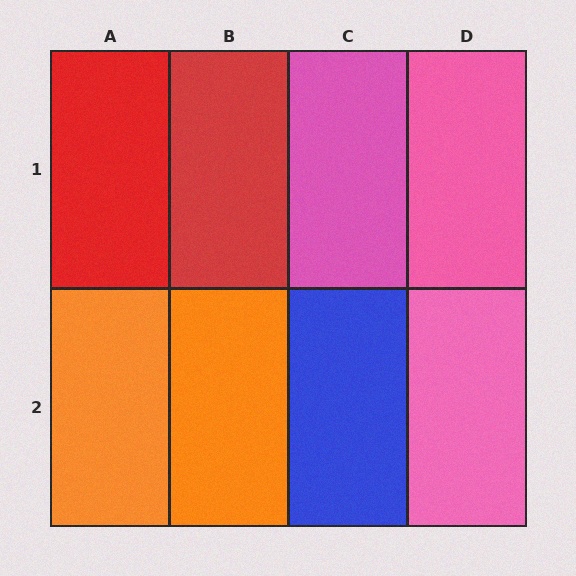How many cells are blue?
1 cell is blue.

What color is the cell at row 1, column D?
Pink.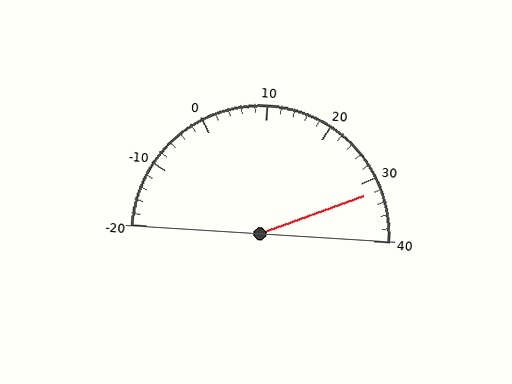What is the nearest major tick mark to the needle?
The nearest major tick mark is 30.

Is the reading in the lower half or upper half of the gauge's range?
The reading is in the upper half of the range (-20 to 40).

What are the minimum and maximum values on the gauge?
The gauge ranges from -20 to 40.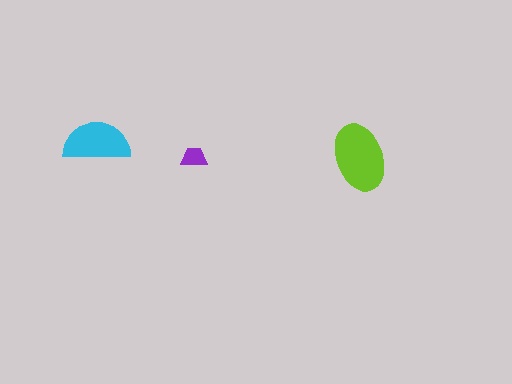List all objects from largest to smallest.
The lime ellipse, the cyan semicircle, the purple trapezoid.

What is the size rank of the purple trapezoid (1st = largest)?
3rd.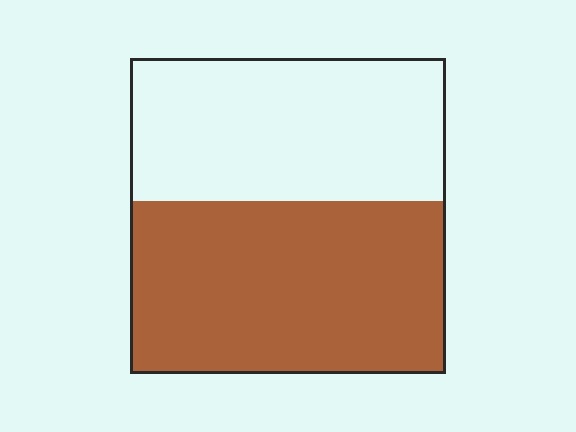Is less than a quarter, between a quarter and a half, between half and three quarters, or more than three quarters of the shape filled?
Between half and three quarters.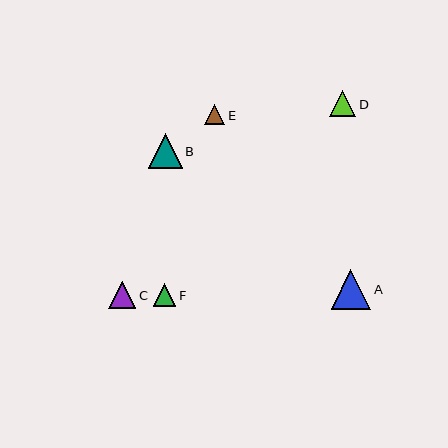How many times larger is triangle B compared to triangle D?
Triangle B is approximately 1.3 times the size of triangle D.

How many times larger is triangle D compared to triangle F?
Triangle D is approximately 1.2 times the size of triangle F.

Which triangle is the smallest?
Triangle E is the smallest with a size of approximately 20 pixels.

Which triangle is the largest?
Triangle A is the largest with a size of approximately 39 pixels.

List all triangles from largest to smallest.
From largest to smallest: A, B, C, D, F, E.